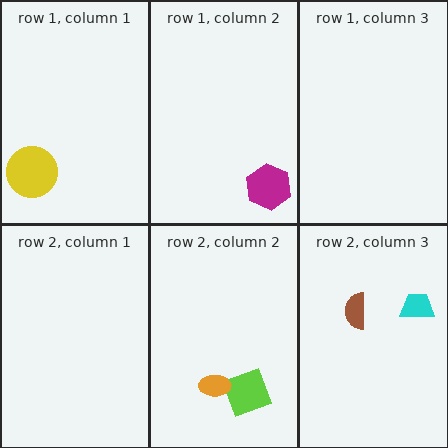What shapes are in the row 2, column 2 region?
The lime square, the orange ellipse.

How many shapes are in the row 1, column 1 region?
1.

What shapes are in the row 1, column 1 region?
The yellow circle.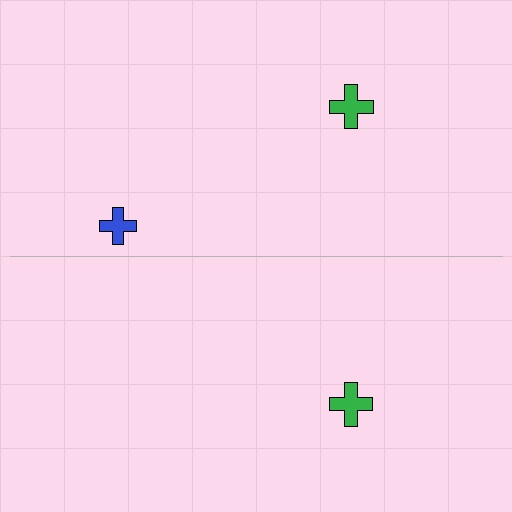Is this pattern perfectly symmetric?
No, the pattern is not perfectly symmetric. A blue cross is missing from the bottom side.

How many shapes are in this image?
There are 3 shapes in this image.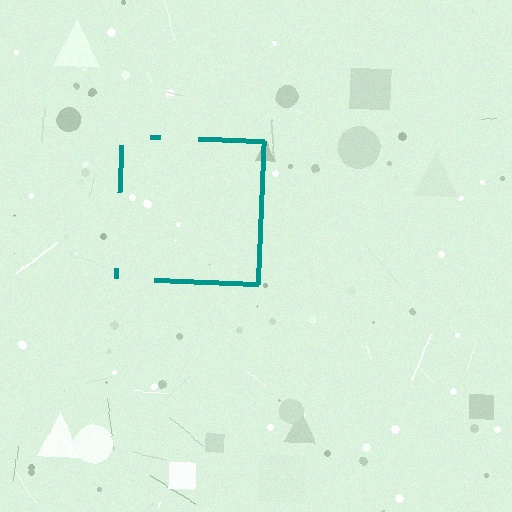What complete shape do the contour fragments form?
The contour fragments form a square.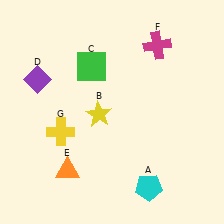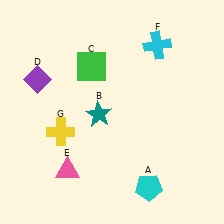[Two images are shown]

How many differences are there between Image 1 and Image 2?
There are 3 differences between the two images.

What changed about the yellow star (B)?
In Image 1, B is yellow. In Image 2, it changed to teal.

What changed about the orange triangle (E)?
In Image 1, E is orange. In Image 2, it changed to pink.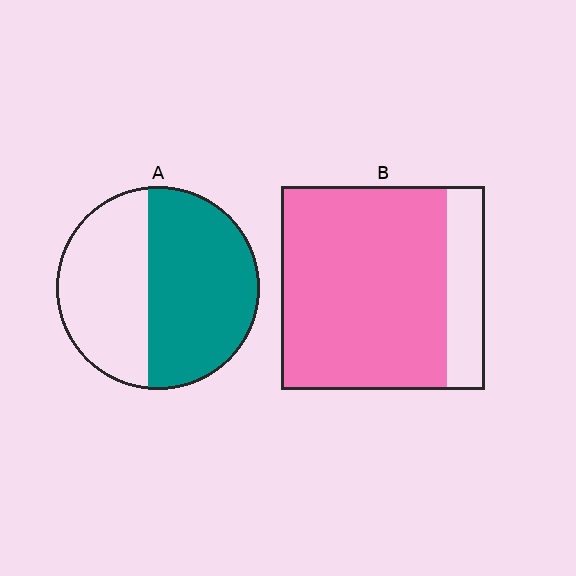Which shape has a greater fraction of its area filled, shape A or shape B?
Shape B.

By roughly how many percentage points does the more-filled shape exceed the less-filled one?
By roughly 25 percentage points (B over A).